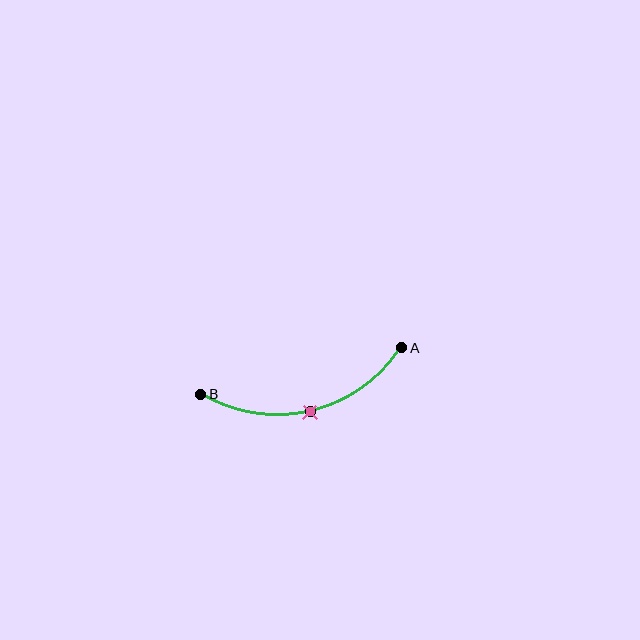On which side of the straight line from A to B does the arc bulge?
The arc bulges below the straight line connecting A and B.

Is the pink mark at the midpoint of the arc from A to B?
Yes. The pink mark lies on the arc at equal arc-length from both A and B — it is the arc midpoint.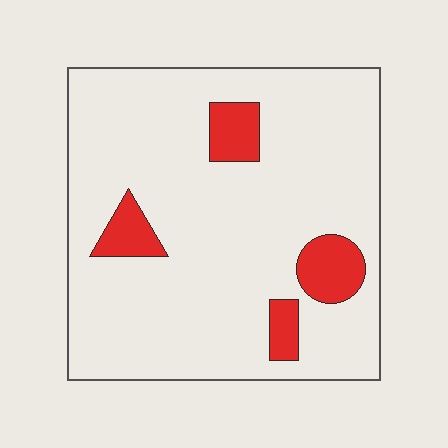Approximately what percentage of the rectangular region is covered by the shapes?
Approximately 10%.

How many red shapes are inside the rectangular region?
4.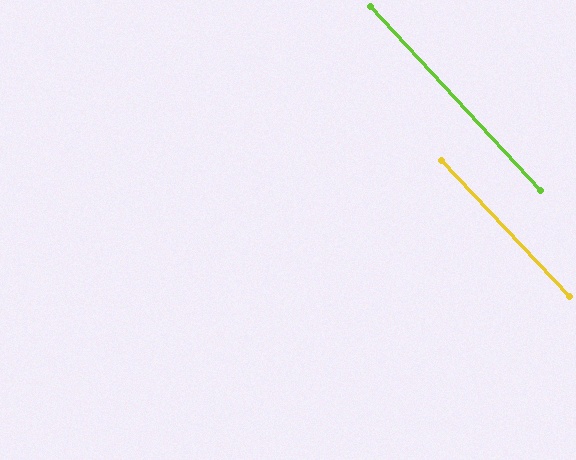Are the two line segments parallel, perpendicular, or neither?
Parallel — their directions differ by only 0.6°.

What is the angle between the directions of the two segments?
Approximately 1 degree.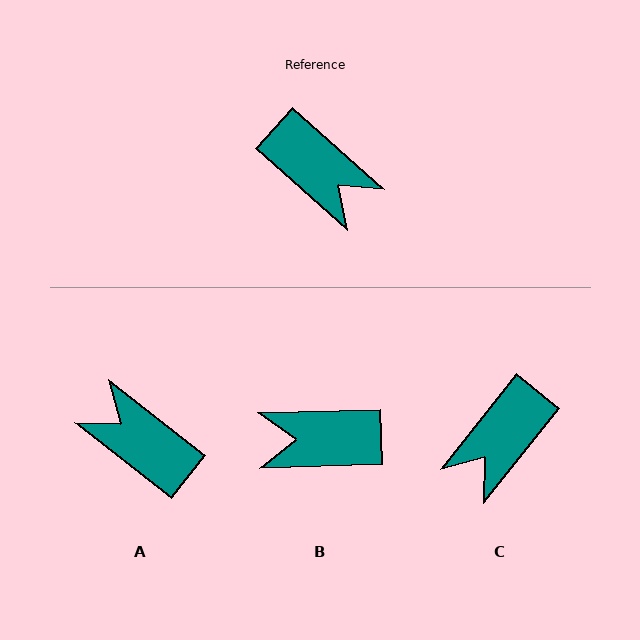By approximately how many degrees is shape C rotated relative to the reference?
Approximately 87 degrees clockwise.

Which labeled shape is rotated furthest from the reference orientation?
A, about 176 degrees away.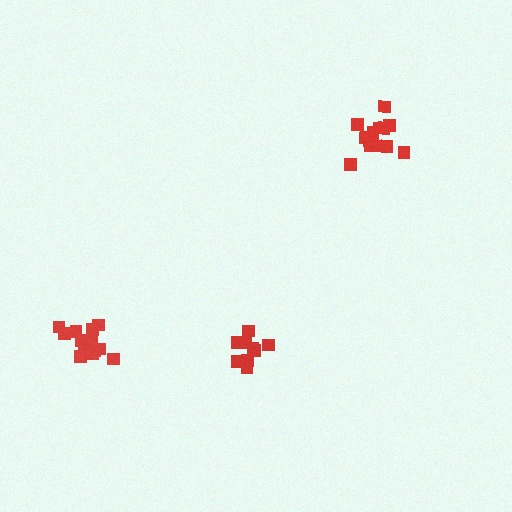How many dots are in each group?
Group 1: 10 dots, Group 2: 14 dots, Group 3: 13 dots (37 total).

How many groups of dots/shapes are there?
There are 3 groups.